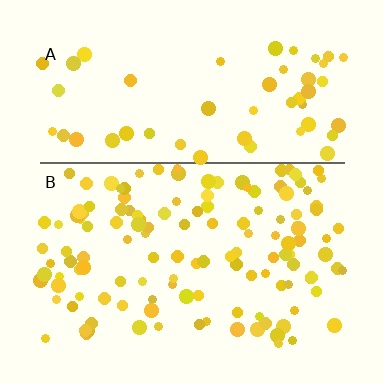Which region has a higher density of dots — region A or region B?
B (the bottom).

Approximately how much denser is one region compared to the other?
Approximately 2.2× — region B over region A.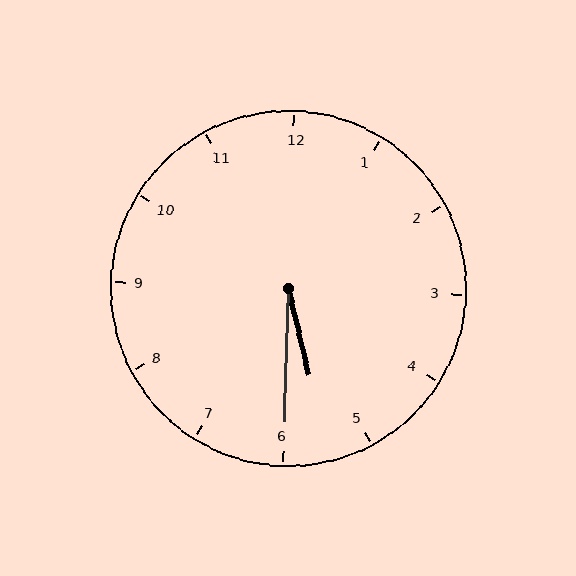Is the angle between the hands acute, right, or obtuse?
It is acute.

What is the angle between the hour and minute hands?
Approximately 15 degrees.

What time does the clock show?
5:30.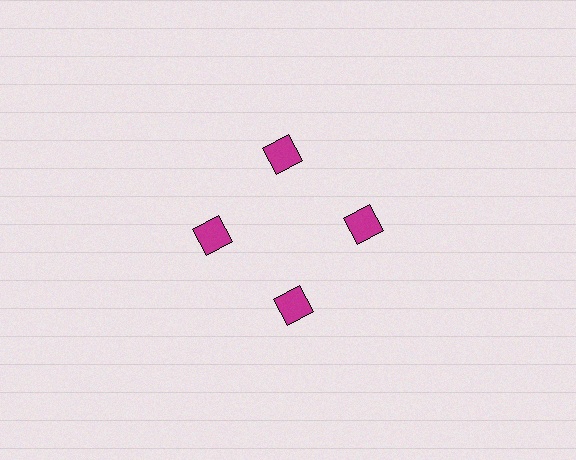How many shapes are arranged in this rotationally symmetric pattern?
There are 4 shapes, arranged in 4 groups of 1.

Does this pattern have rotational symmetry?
Yes, this pattern has 4-fold rotational symmetry. It looks the same after rotating 90 degrees around the center.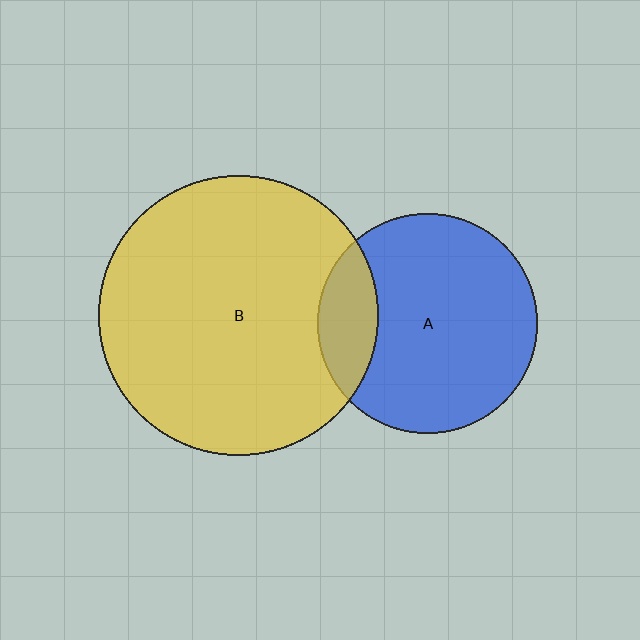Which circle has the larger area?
Circle B (yellow).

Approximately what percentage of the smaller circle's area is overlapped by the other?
Approximately 20%.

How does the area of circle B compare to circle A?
Approximately 1.6 times.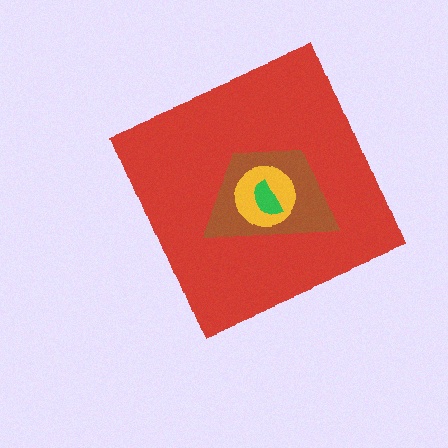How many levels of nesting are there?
4.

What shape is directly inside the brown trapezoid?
The yellow circle.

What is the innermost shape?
The green semicircle.